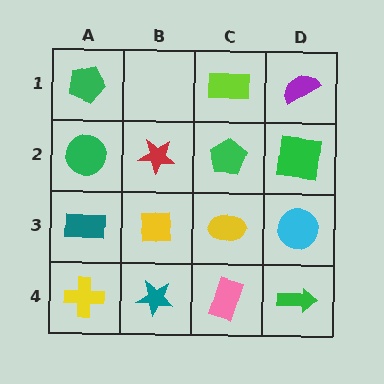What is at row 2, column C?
A green pentagon.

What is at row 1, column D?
A purple semicircle.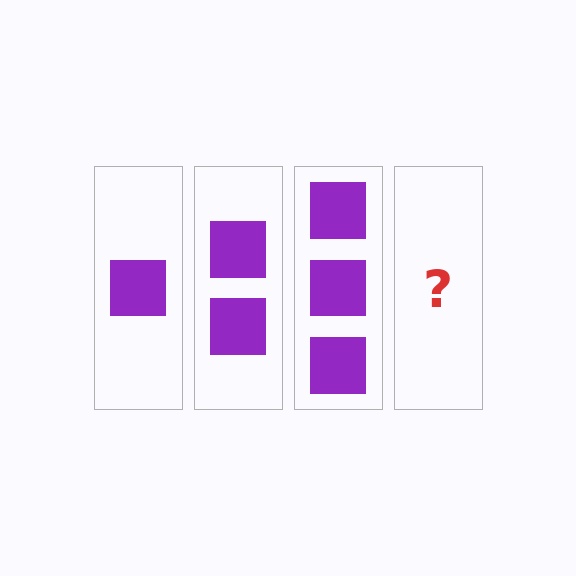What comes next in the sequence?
The next element should be 4 squares.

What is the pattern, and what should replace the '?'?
The pattern is that each step adds one more square. The '?' should be 4 squares.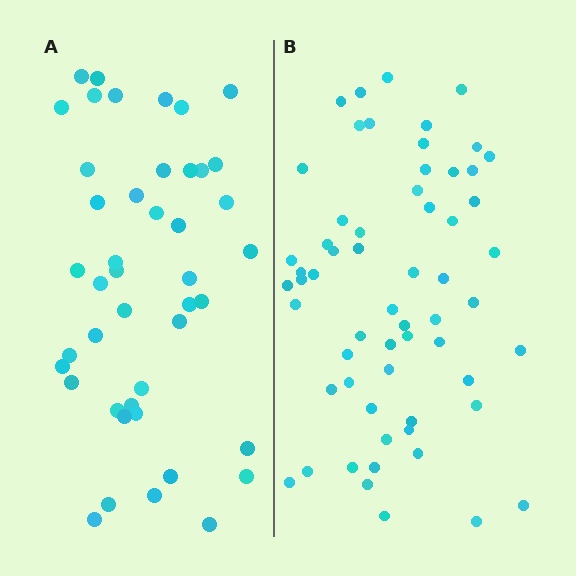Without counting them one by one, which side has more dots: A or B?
Region B (the right region) has more dots.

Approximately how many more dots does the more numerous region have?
Region B has approximately 15 more dots than region A.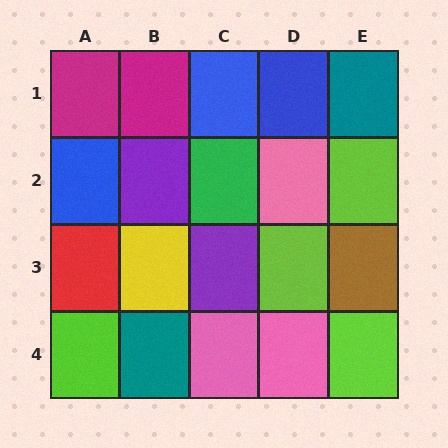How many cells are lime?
4 cells are lime.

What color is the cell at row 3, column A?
Red.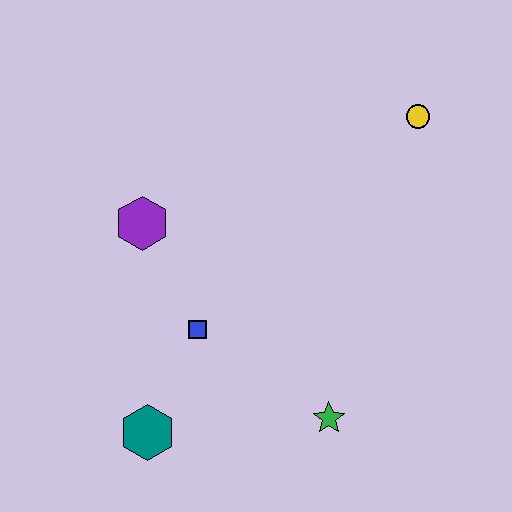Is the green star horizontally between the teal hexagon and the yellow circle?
Yes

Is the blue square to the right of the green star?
No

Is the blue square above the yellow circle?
No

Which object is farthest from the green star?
The yellow circle is farthest from the green star.